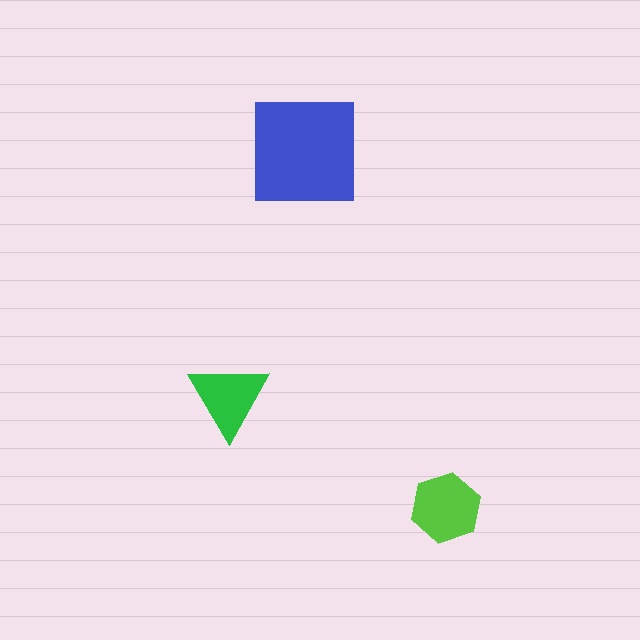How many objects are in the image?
There are 3 objects in the image.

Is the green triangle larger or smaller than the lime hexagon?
Smaller.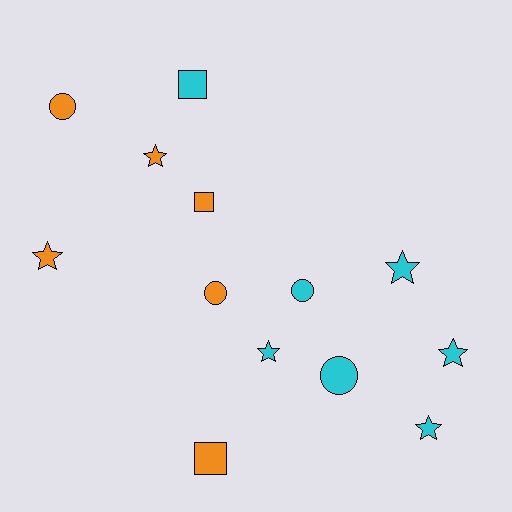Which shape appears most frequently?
Star, with 6 objects.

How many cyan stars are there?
There are 4 cyan stars.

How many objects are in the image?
There are 13 objects.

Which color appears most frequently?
Cyan, with 7 objects.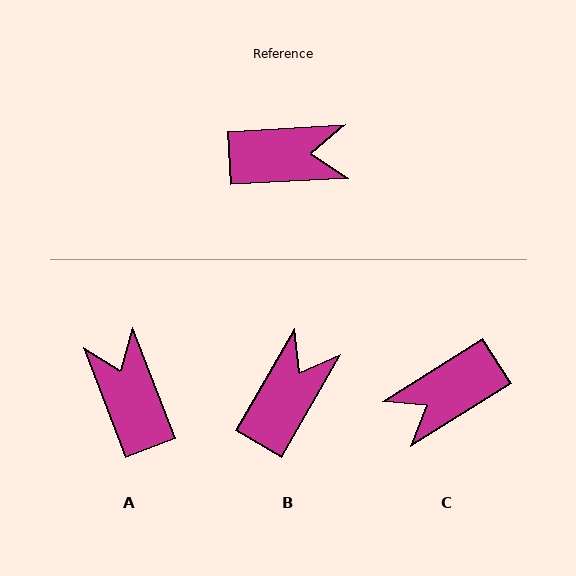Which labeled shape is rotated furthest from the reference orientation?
C, about 151 degrees away.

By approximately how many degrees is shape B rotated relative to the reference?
Approximately 57 degrees counter-clockwise.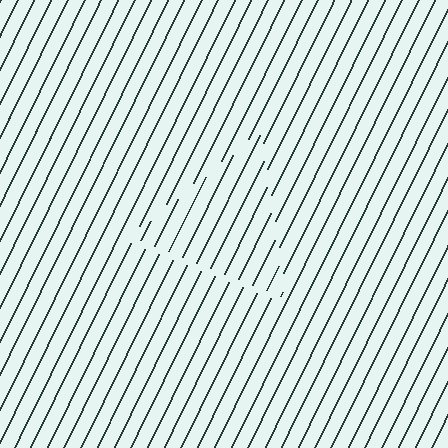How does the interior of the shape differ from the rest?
The interior of the shape contains the same grating, shifted by half a period — the contour is defined by the phase discontinuity where line-ends from the inner and outer gratings abut.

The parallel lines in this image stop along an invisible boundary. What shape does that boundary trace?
An illusory triangle. The interior of the shape contains the same grating, shifted by half a period — the contour is defined by the phase discontinuity where line-ends from the inner and outer gratings abut.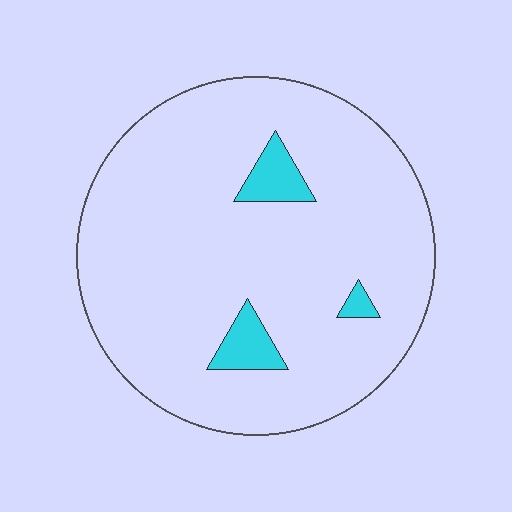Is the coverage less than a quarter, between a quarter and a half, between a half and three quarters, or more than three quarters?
Less than a quarter.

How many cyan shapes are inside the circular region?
3.